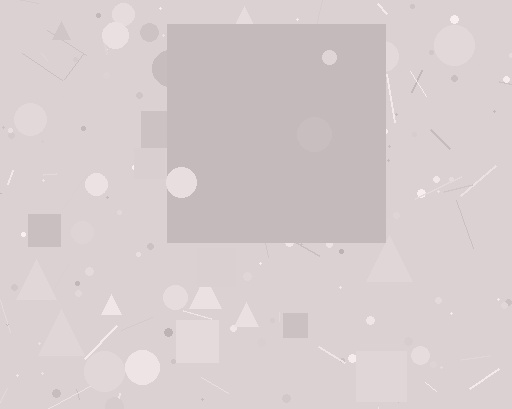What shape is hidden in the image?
A square is hidden in the image.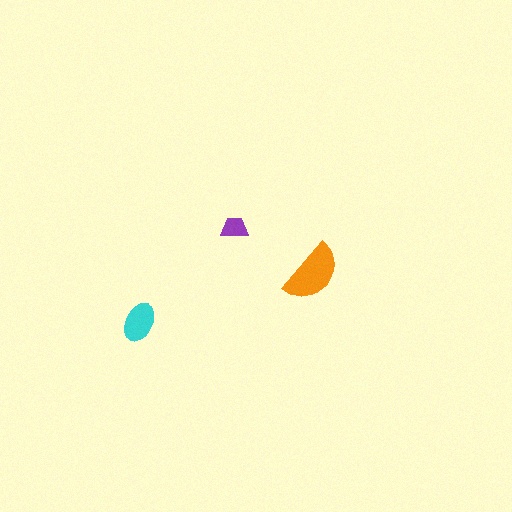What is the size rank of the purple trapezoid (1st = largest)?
3rd.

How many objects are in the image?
There are 3 objects in the image.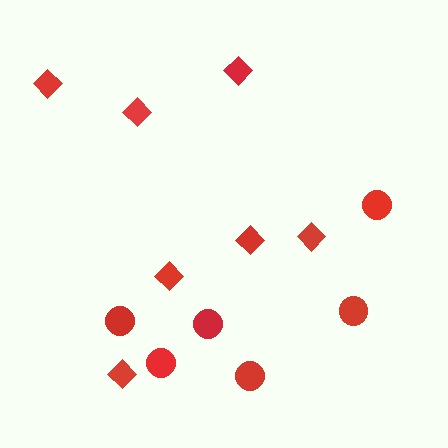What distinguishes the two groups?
There are 2 groups: one group of circles (6) and one group of diamonds (7).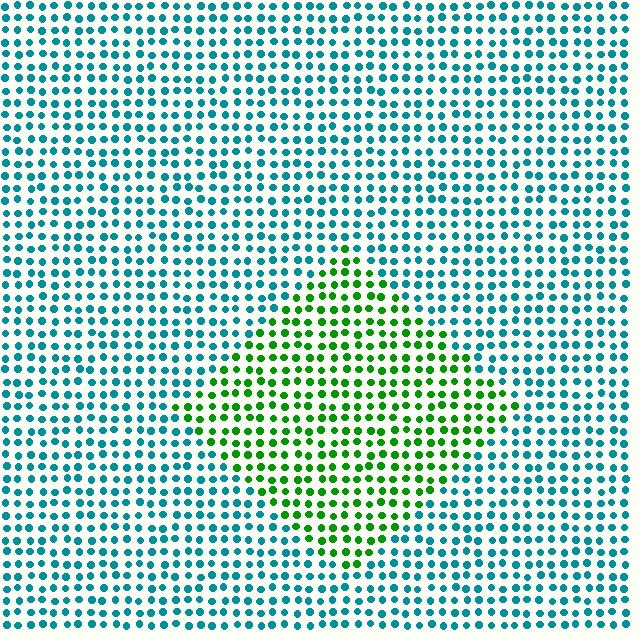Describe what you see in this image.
The image is filled with small teal elements in a uniform arrangement. A diamond-shaped region is visible where the elements are tinted to a slightly different hue, forming a subtle color boundary.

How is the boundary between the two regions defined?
The boundary is defined purely by a slight shift in hue (about 62 degrees). Spacing, size, and orientation are identical on both sides.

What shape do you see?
I see a diamond.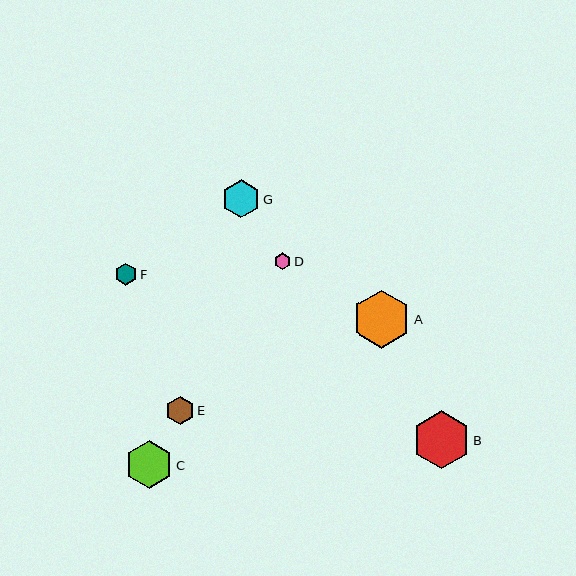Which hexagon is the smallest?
Hexagon D is the smallest with a size of approximately 17 pixels.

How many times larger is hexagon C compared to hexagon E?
Hexagon C is approximately 1.7 times the size of hexagon E.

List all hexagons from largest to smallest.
From largest to smallest: A, B, C, G, E, F, D.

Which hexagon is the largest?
Hexagon A is the largest with a size of approximately 58 pixels.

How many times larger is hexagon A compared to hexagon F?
Hexagon A is approximately 2.7 times the size of hexagon F.